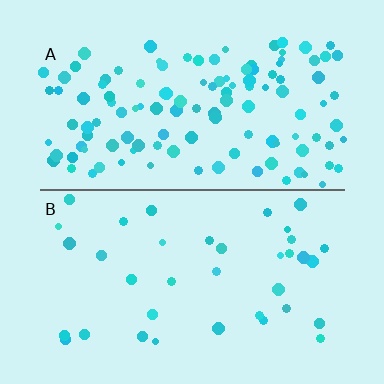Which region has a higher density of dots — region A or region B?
A (the top).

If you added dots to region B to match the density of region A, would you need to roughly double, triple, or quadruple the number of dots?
Approximately triple.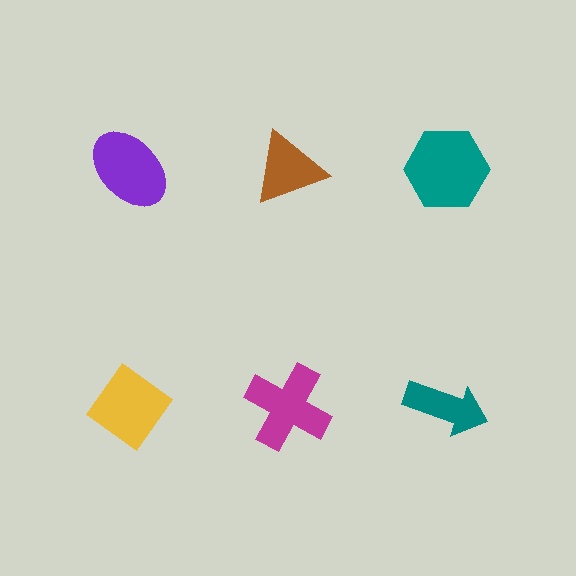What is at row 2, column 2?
A magenta cross.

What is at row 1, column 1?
A purple ellipse.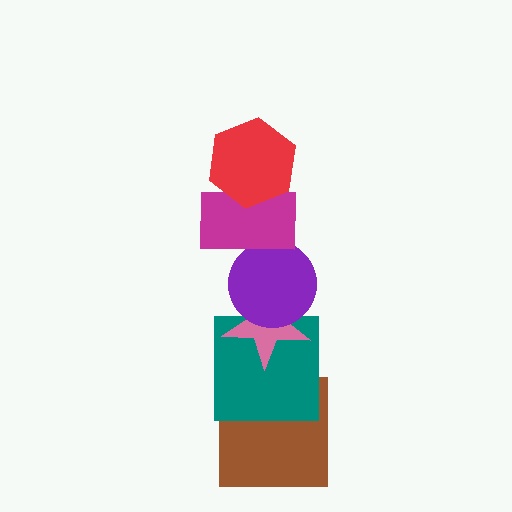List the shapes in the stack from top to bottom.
From top to bottom: the red hexagon, the magenta rectangle, the purple circle, the pink star, the teal square, the brown square.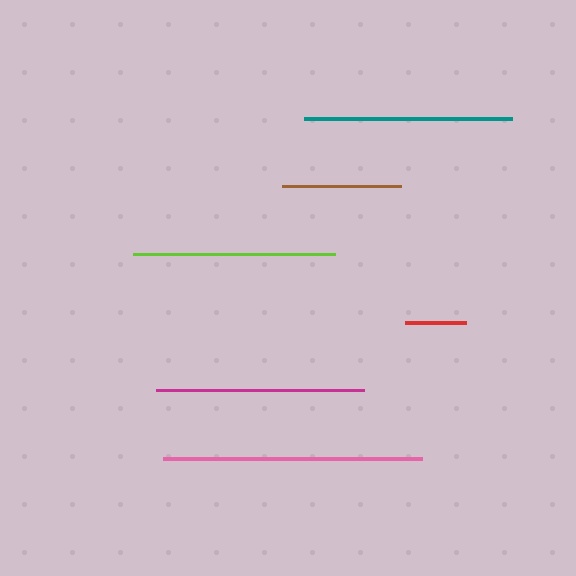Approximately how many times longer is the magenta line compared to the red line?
The magenta line is approximately 3.4 times the length of the red line.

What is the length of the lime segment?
The lime segment is approximately 202 pixels long.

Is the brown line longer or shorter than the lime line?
The lime line is longer than the brown line.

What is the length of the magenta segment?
The magenta segment is approximately 208 pixels long.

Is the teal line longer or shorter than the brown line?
The teal line is longer than the brown line.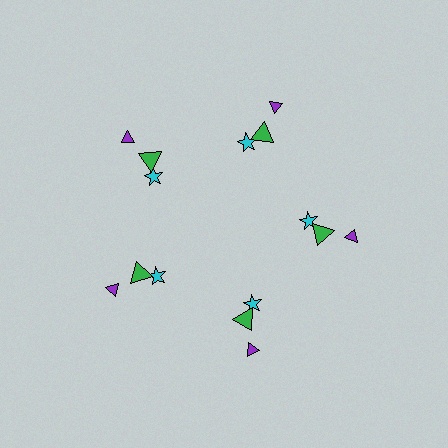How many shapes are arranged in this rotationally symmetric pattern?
There are 15 shapes, arranged in 5 groups of 3.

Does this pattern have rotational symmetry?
Yes, this pattern has 5-fold rotational symmetry. It looks the same after rotating 72 degrees around the center.